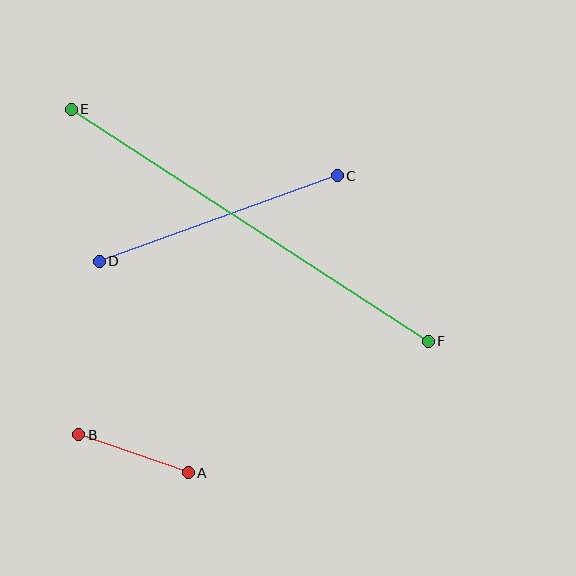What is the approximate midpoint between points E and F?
The midpoint is at approximately (250, 225) pixels.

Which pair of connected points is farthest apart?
Points E and F are farthest apart.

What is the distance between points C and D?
The distance is approximately 253 pixels.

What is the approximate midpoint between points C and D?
The midpoint is at approximately (218, 219) pixels.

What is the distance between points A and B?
The distance is approximately 116 pixels.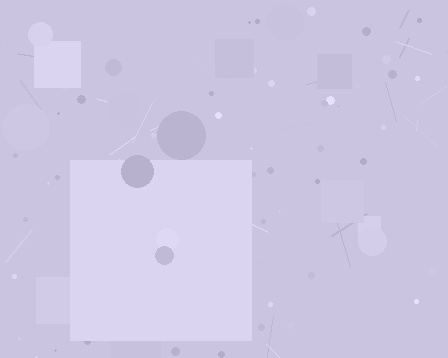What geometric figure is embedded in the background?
A square is embedded in the background.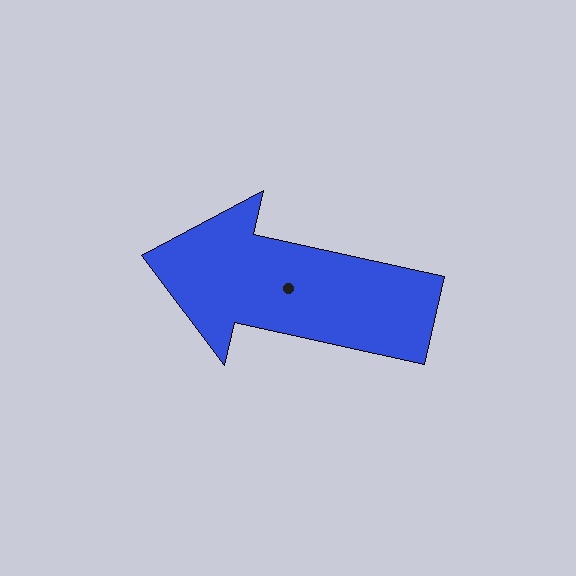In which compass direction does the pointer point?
West.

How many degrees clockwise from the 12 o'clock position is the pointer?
Approximately 283 degrees.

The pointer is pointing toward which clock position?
Roughly 9 o'clock.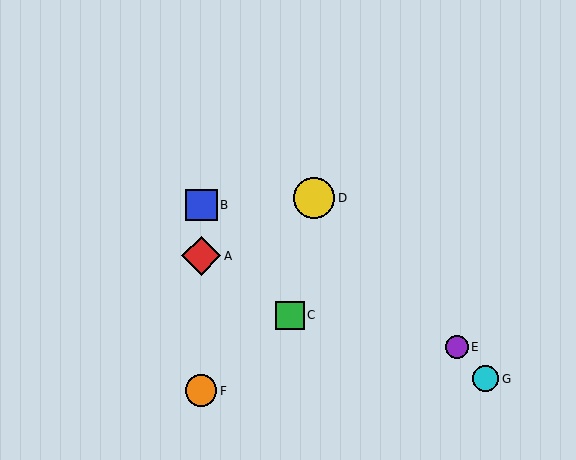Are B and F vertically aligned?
Yes, both are at x≈201.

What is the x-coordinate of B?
Object B is at x≈201.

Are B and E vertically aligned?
No, B is at x≈201 and E is at x≈457.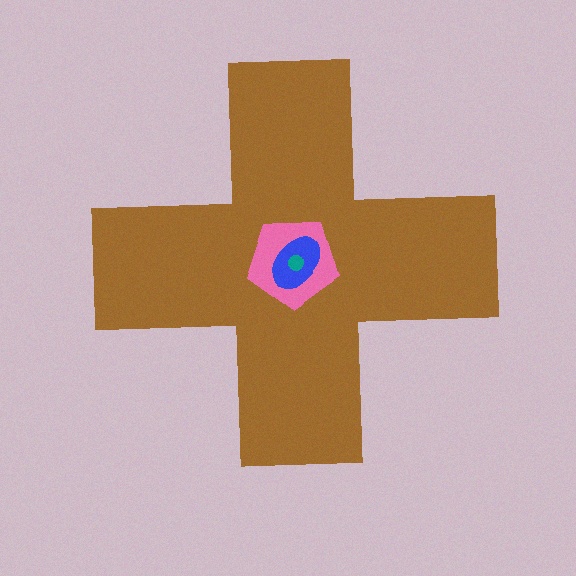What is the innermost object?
The teal circle.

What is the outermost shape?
The brown cross.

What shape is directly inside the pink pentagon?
The blue ellipse.